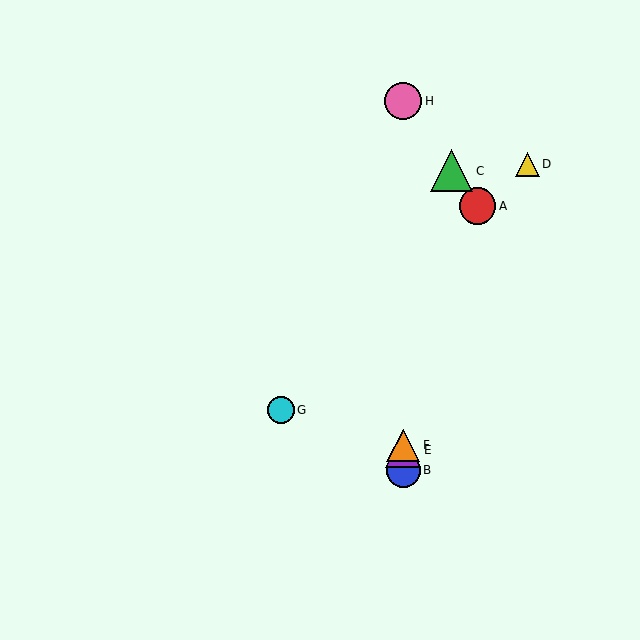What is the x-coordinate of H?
Object H is at x≈403.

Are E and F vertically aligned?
Yes, both are at x≈403.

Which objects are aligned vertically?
Objects B, E, F, H are aligned vertically.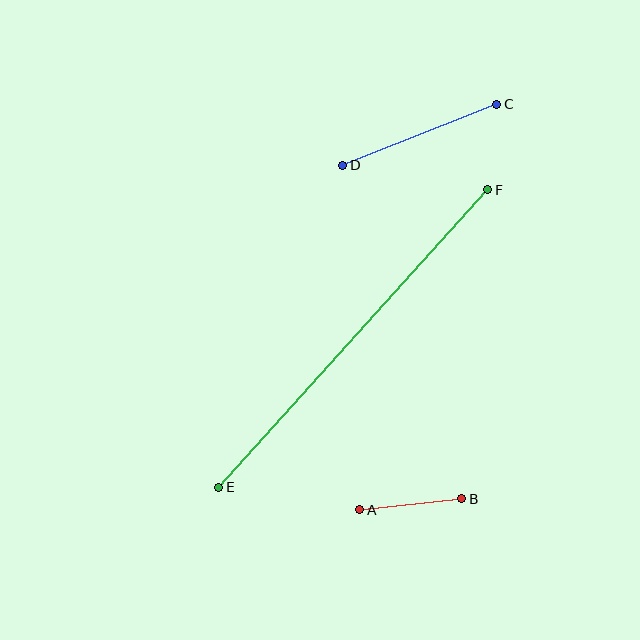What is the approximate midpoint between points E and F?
The midpoint is at approximately (353, 338) pixels.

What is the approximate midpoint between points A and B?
The midpoint is at approximately (411, 504) pixels.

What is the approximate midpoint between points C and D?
The midpoint is at approximately (420, 135) pixels.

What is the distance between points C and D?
The distance is approximately 165 pixels.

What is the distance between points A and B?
The distance is approximately 102 pixels.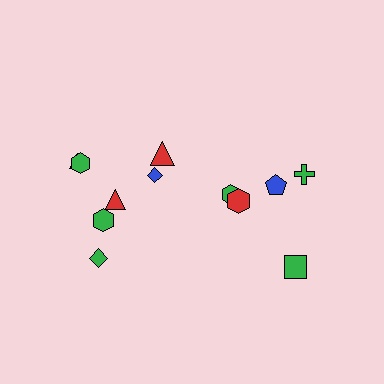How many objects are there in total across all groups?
There are 12 objects.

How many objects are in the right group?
There are 5 objects.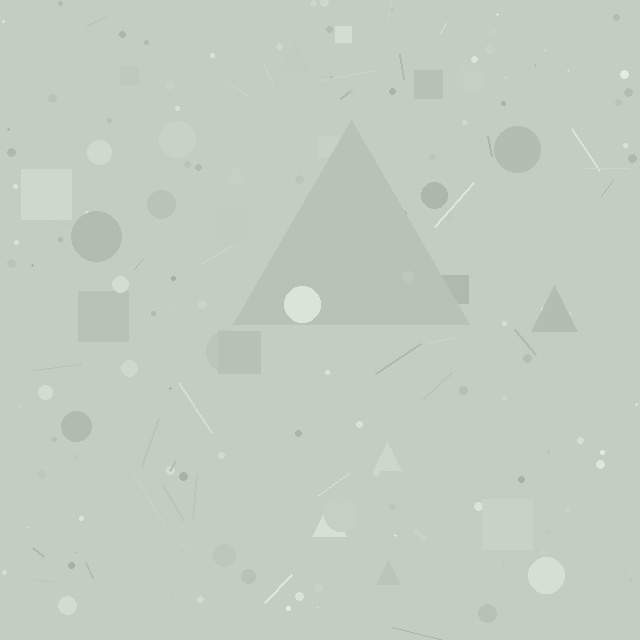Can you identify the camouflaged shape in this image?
The camouflaged shape is a triangle.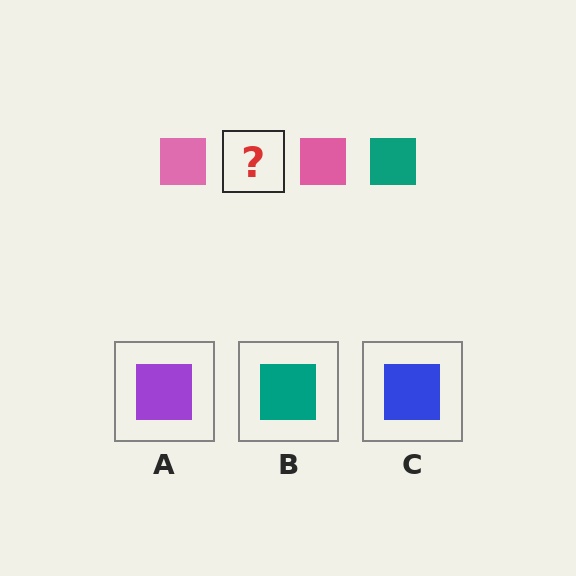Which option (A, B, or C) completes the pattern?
B.